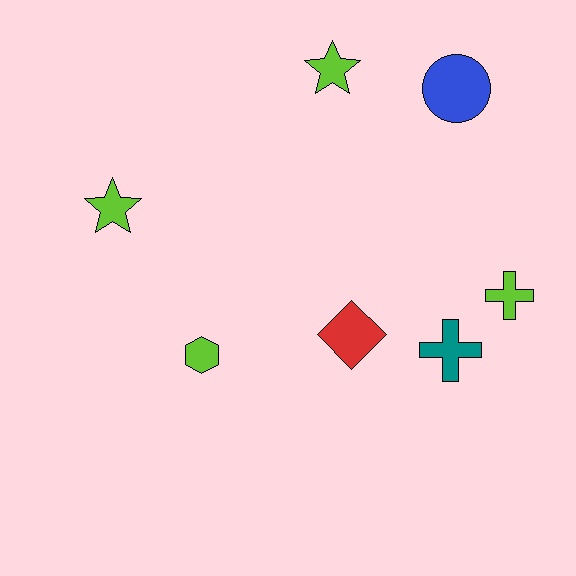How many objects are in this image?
There are 7 objects.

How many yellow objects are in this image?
There are no yellow objects.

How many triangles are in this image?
There are no triangles.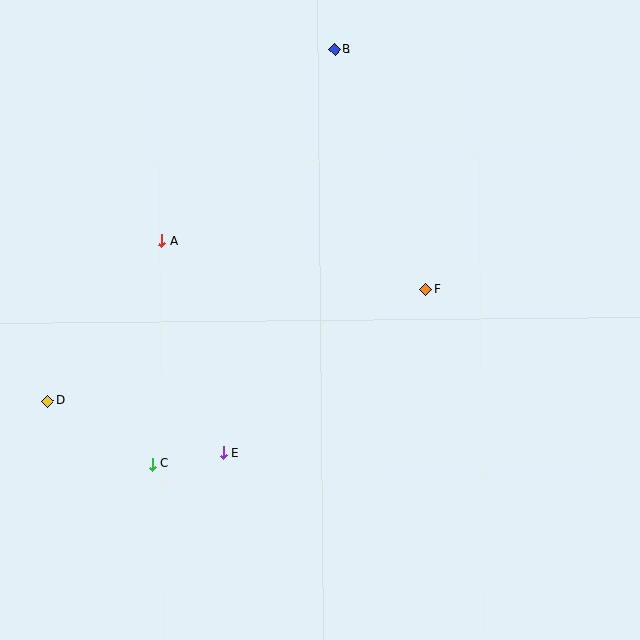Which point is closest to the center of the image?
Point F at (425, 289) is closest to the center.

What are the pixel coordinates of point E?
Point E is at (223, 453).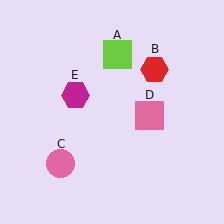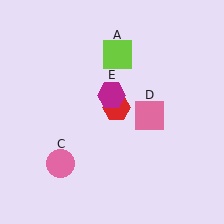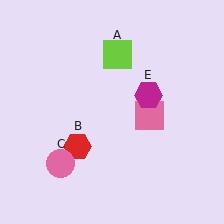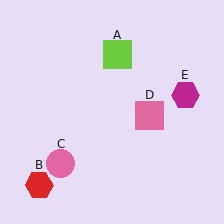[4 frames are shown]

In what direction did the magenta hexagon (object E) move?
The magenta hexagon (object E) moved right.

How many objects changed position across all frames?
2 objects changed position: red hexagon (object B), magenta hexagon (object E).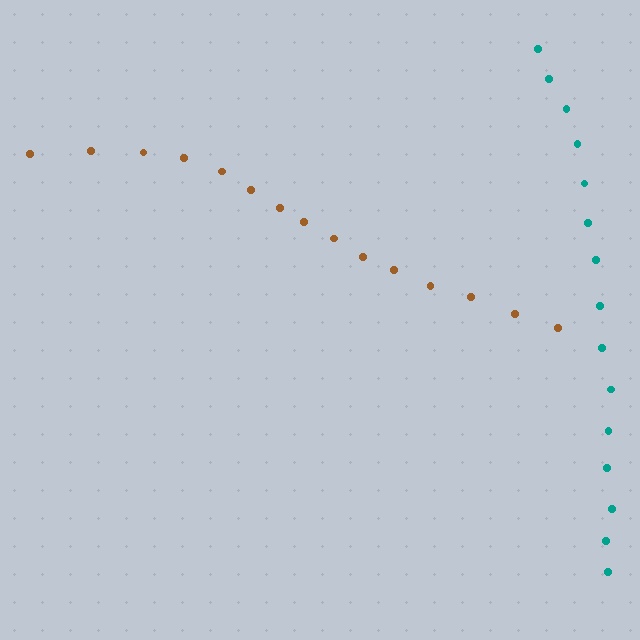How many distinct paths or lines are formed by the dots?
There are 2 distinct paths.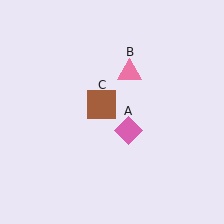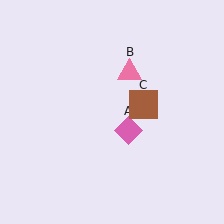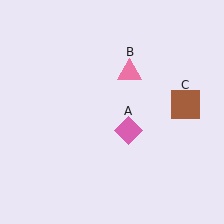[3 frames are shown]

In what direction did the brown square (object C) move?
The brown square (object C) moved right.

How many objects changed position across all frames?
1 object changed position: brown square (object C).